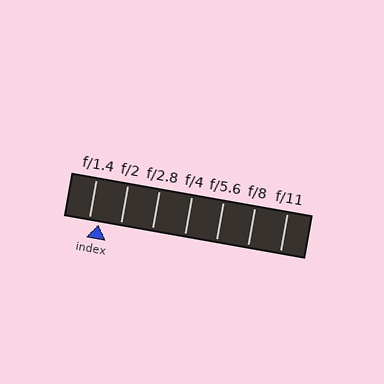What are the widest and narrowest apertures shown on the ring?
The widest aperture shown is f/1.4 and the narrowest is f/11.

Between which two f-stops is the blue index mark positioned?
The index mark is between f/1.4 and f/2.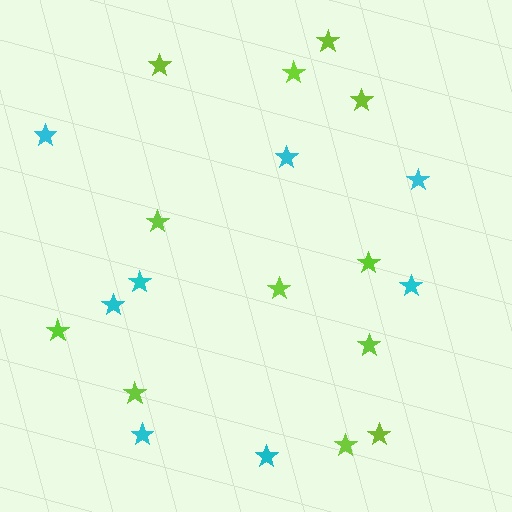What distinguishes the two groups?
There are 2 groups: one group of cyan stars (8) and one group of lime stars (12).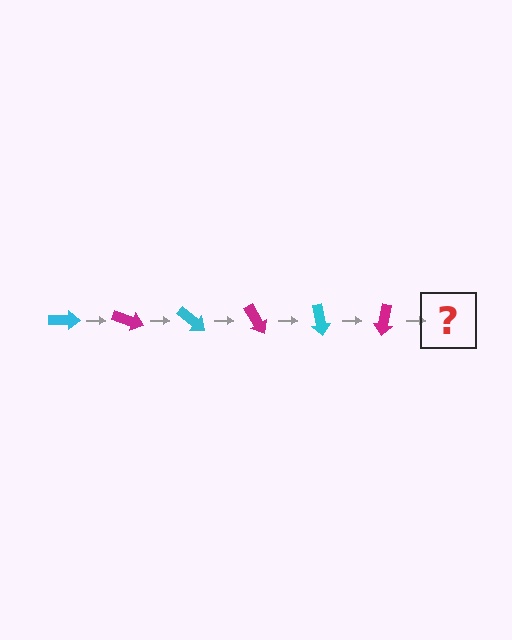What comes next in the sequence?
The next element should be a cyan arrow, rotated 120 degrees from the start.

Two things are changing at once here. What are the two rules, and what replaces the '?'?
The two rules are that it rotates 20 degrees each step and the color cycles through cyan and magenta. The '?' should be a cyan arrow, rotated 120 degrees from the start.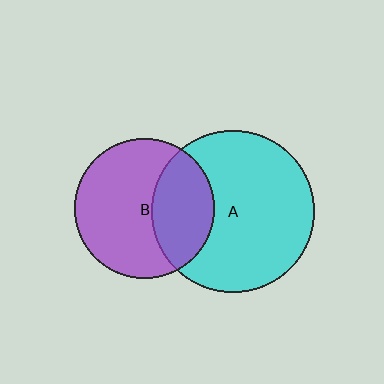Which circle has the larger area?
Circle A (cyan).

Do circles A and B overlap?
Yes.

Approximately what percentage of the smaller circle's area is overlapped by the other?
Approximately 35%.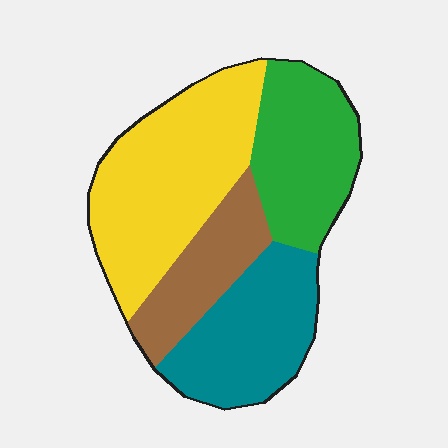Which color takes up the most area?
Yellow, at roughly 35%.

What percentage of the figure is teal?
Teal covers 24% of the figure.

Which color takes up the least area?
Brown, at roughly 15%.